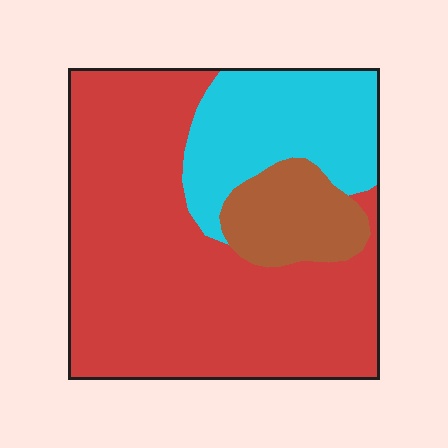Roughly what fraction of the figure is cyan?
Cyan covers 23% of the figure.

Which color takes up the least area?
Brown, at roughly 10%.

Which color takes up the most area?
Red, at roughly 65%.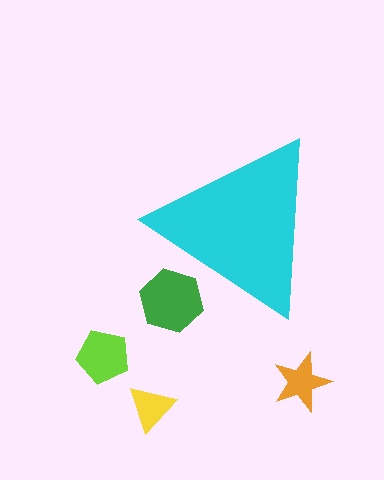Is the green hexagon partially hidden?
Yes, the green hexagon is partially hidden behind the cyan triangle.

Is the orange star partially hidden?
No, the orange star is fully visible.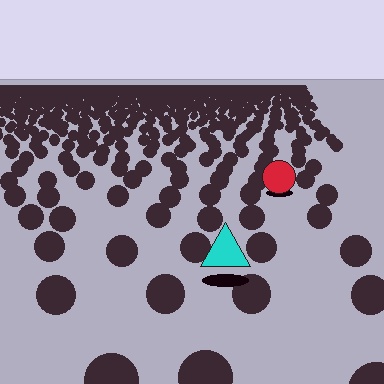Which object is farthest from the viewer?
The red circle is farthest from the viewer. It appears smaller and the ground texture around it is denser.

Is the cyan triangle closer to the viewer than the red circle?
Yes. The cyan triangle is closer — you can tell from the texture gradient: the ground texture is coarser near it.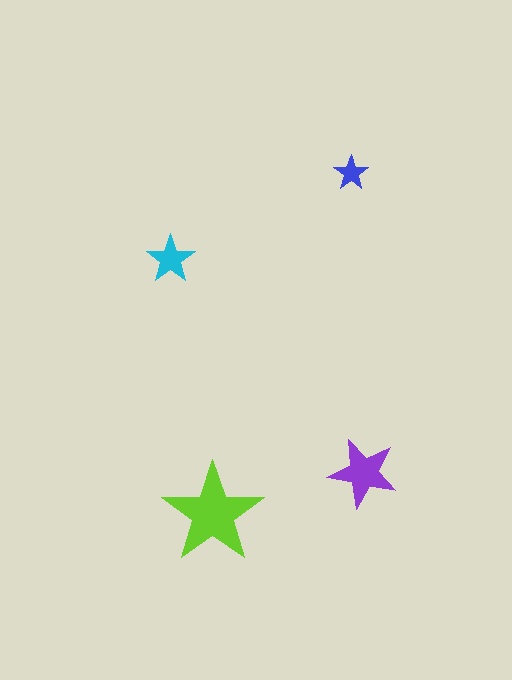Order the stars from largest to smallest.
the lime one, the purple one, the cyan one, the blue one.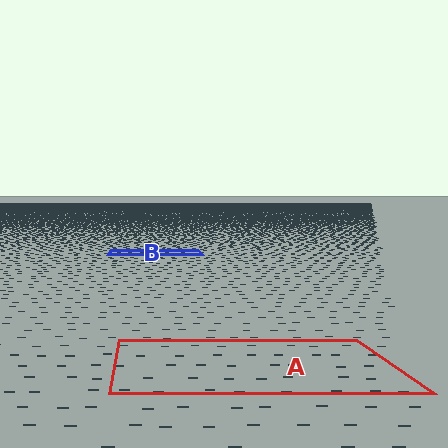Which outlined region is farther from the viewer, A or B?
Region B is farther from the viewer — the texture elements inside it appear smaller and more densely packed.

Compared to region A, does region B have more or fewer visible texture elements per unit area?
Region B has more texture elements per unit area — they are packed more densely because it is farther away.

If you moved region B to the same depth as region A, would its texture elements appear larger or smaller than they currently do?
They would appear larger. At a closer depth, the same texture elements are projected at a bigger on-screen size.